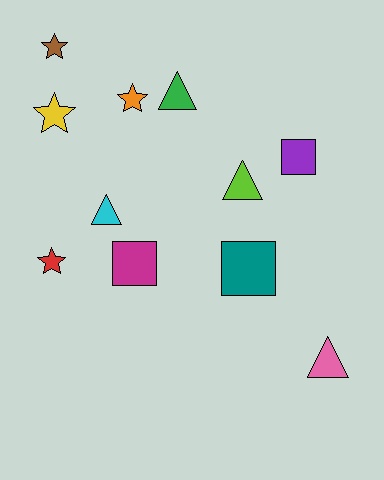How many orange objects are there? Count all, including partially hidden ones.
There is 1 orange object.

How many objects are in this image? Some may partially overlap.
There are 11 objects.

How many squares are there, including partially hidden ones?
There are 3 squares.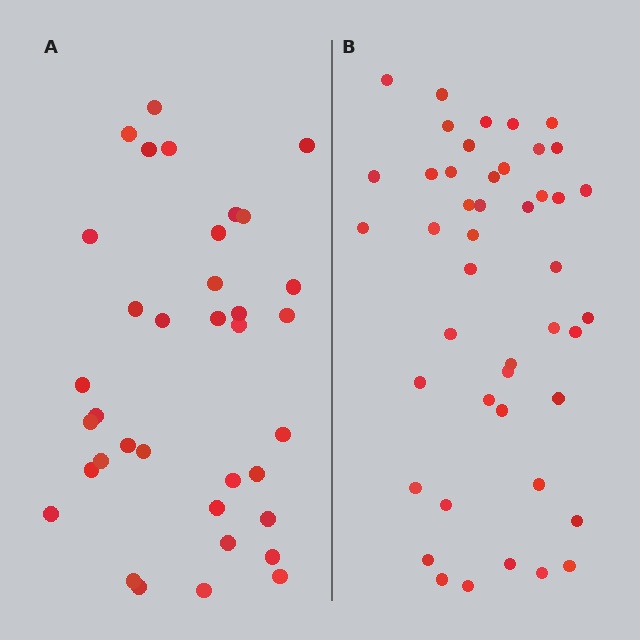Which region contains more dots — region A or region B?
Region B (the right region) has more dots.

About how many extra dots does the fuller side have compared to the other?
Region B has roughly 8 or so more dots than region A.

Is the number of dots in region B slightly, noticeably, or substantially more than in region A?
Region B has noticeably more, but not dramatically so. The ratio is roughly 1.2 to 1.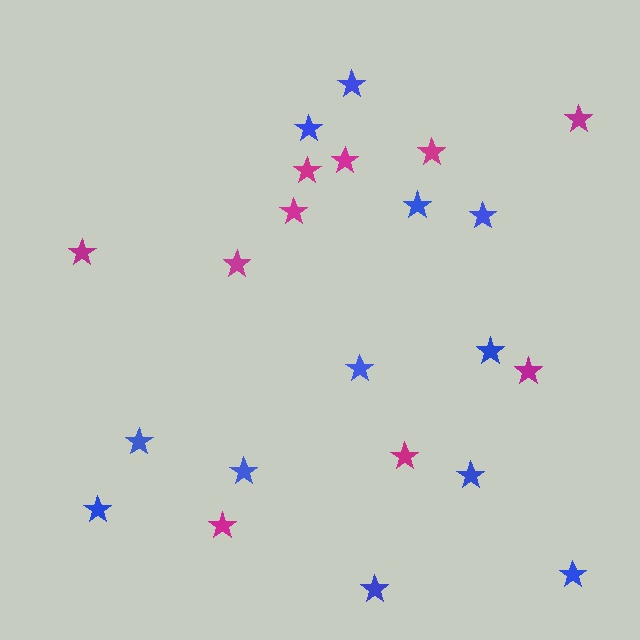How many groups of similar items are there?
There are 2 groups: one group of magenta stars (10) and one group of blue stars (12).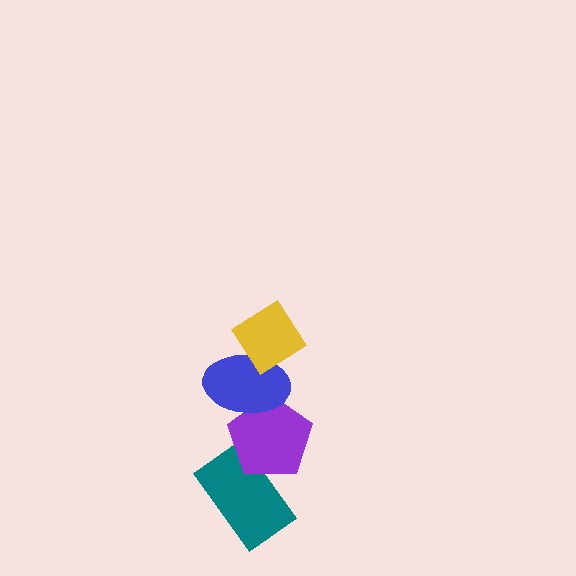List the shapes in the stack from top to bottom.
From top to bottom: the yellow diamond, the blue ellipse, the purple pentagon, the teal rectangle.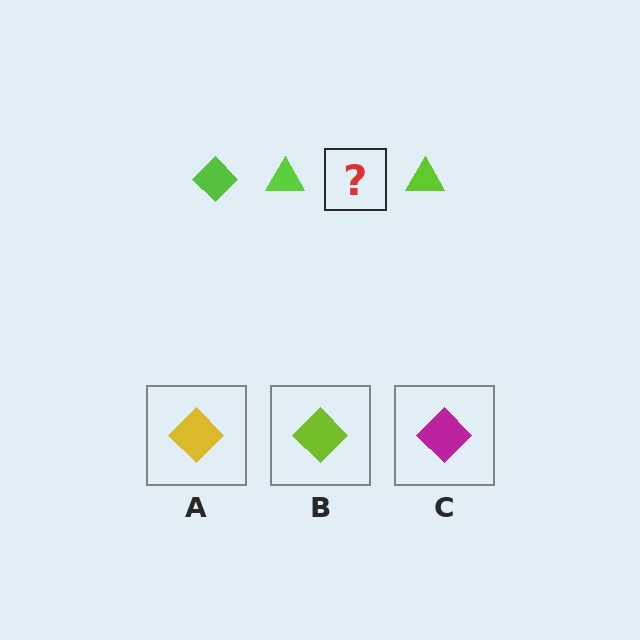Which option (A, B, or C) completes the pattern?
B.